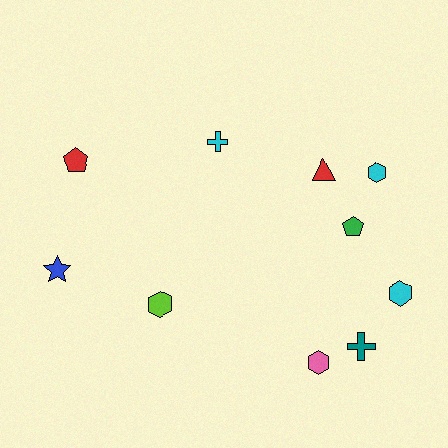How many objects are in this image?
There are 10 objects.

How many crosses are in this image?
There are 2 crosses.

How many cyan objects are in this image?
There are 3 cyan objects.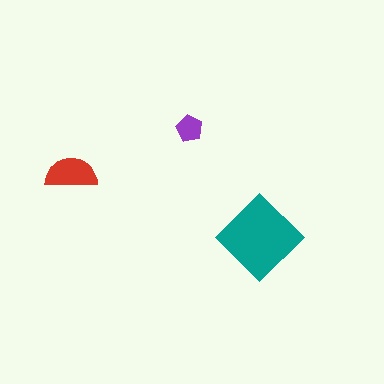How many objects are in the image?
There are 3 objects in the image.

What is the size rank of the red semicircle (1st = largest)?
2nd.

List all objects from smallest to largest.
The purple pentagon, the red semicircle, the teal diamond.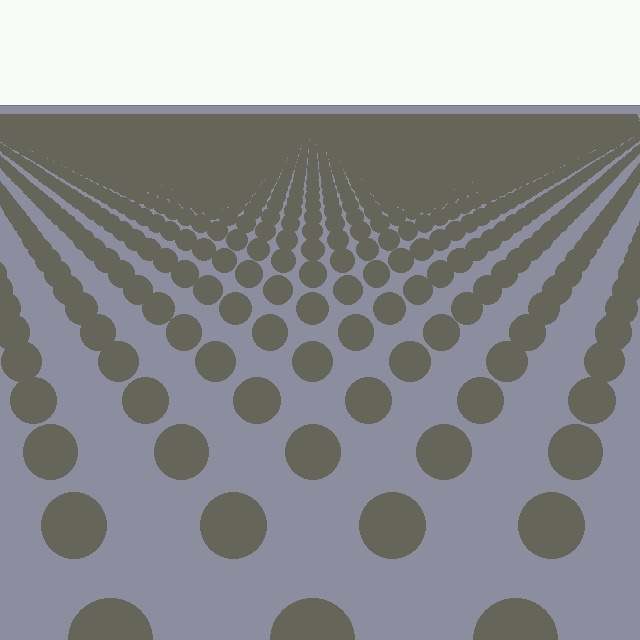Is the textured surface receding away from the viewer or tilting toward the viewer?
The surface is receding away from the viewer. Texture elements get smaller and denser toward the top.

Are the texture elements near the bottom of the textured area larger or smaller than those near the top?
Larger. Near the bottom, elements are closer to the viewer and appear at a bigger on-screen size.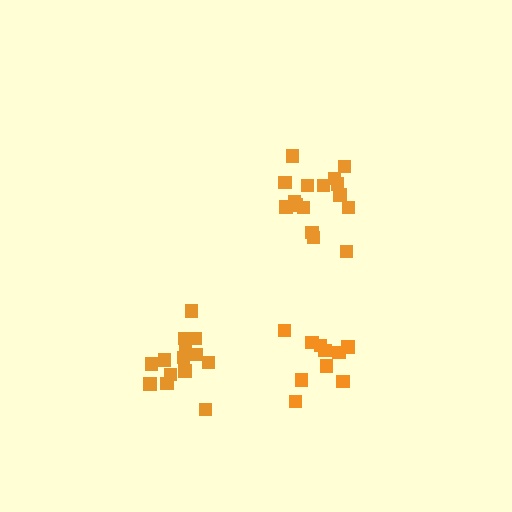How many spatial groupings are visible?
There are 3 spatial groupings.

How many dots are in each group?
Group 1: 14 dots, Group 2: 16 dots, Group 3: 10 dots (40 total).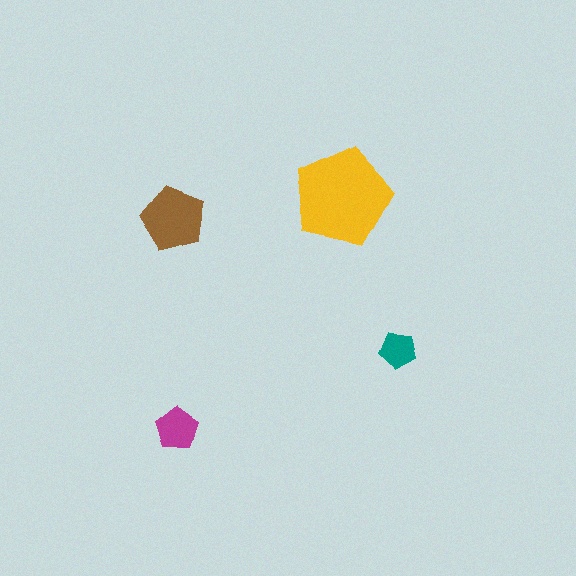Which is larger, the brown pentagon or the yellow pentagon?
The yellow one.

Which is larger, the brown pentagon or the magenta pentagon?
The brown one.